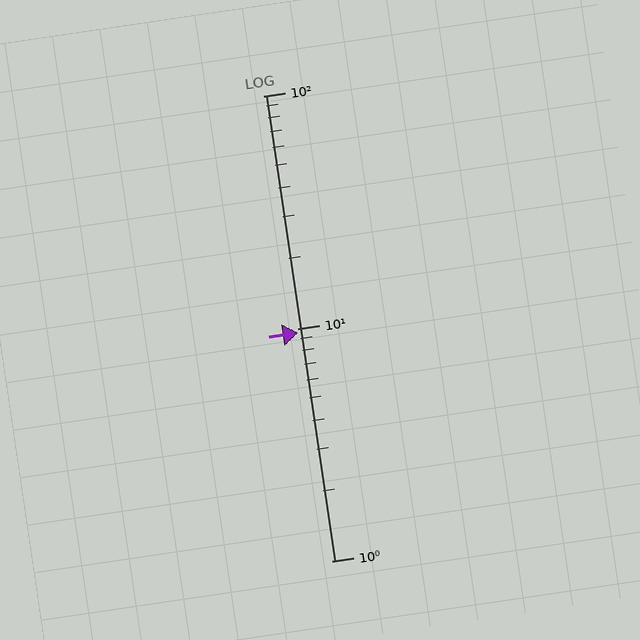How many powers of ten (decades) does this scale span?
The scale spans 2 decades, from 1 to 100.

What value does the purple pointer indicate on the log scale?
The pointer indicates approximately 9.6.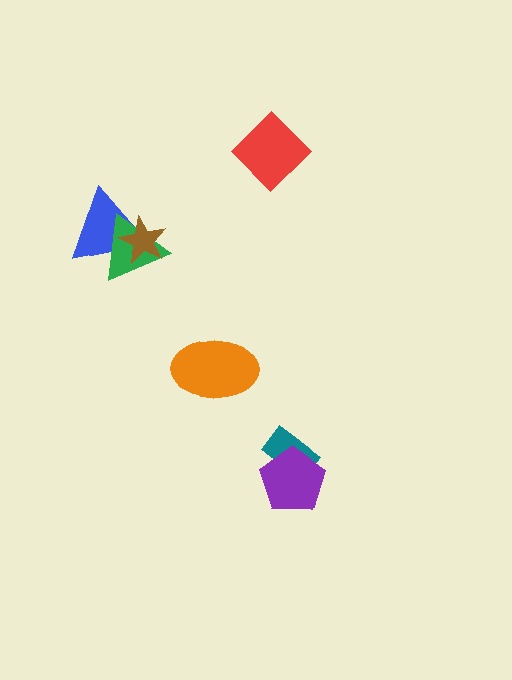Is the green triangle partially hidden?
Yes, it is partially covered by another shape.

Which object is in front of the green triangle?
The brown star is in front of the green triangle.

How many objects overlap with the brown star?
2 objects overlap with the brown star.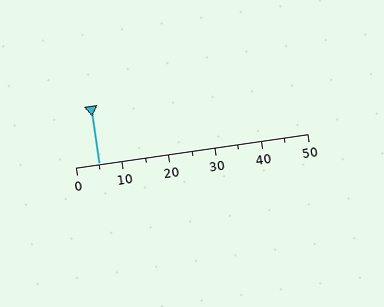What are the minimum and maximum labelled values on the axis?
The axis runs from 0 to 50.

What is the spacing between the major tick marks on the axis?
The major ticks are spaced 10 apart.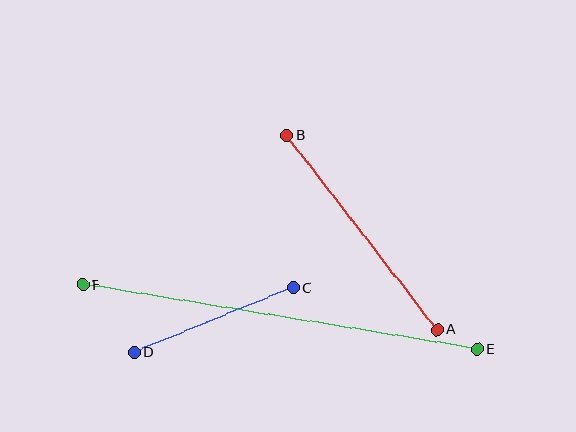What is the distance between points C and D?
The distance is approximately 171 pixels.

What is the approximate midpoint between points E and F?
The midpoint is at approximately (280, 317) pixels.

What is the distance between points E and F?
The distance is approximately 400 pixels.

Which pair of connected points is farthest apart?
Points E and F are farthest apart.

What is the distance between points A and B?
The distance is approximately 246 pixels.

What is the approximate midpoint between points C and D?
The midpoint is at approximately (214, 320) pixels.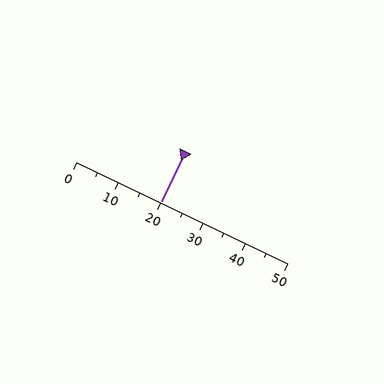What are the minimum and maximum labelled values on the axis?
The axis runs from 0 to 50.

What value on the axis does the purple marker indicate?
The marker indicates approximately 20.